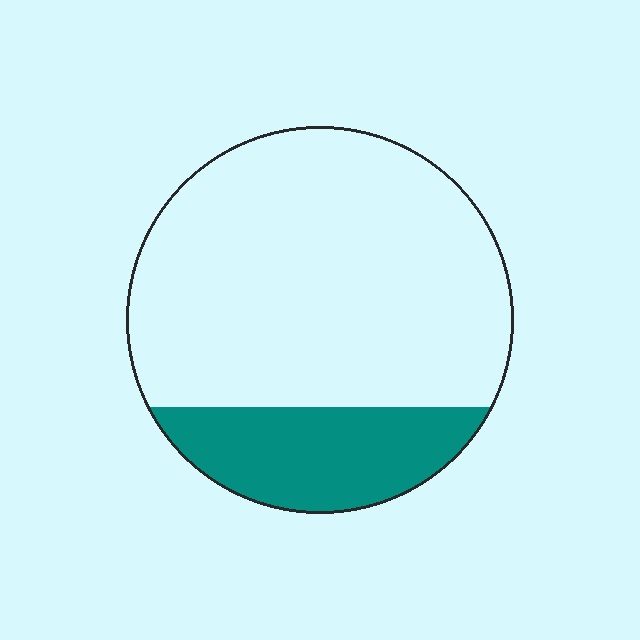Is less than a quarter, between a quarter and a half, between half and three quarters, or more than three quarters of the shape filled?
Less than a quarter.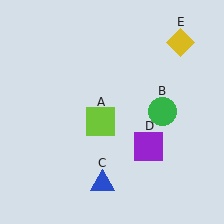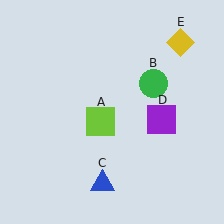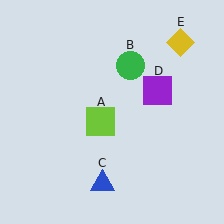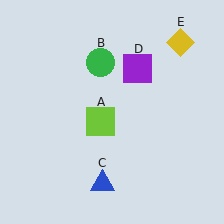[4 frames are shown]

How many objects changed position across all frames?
2 objects changed position: green circle (object B), purple square (object D).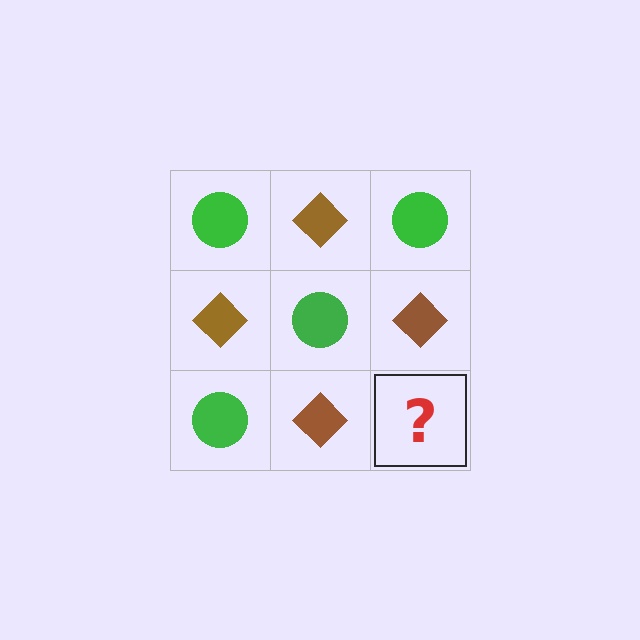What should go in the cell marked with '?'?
The missing cell should contain a green circle.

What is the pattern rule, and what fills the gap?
The rule is that it alternates green circle and brown diamond in a checkerboard pattern. The gap should be filled with a green circle.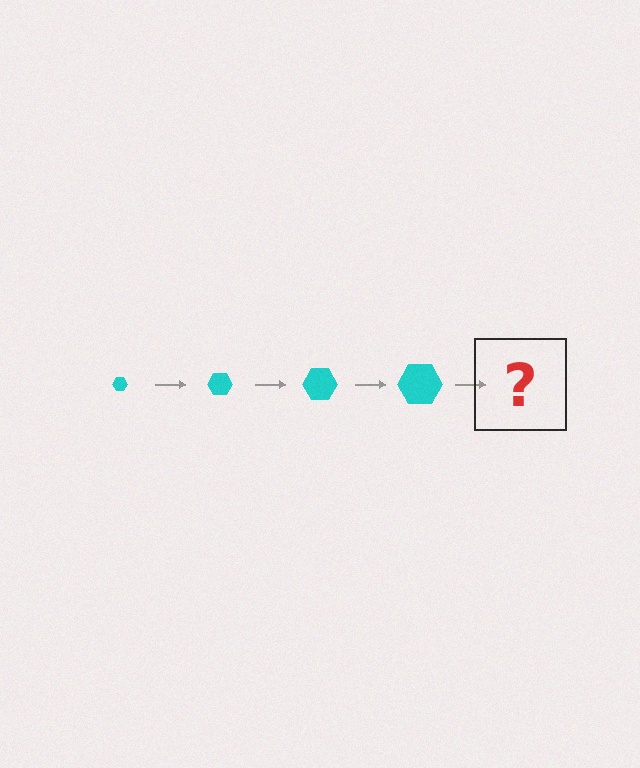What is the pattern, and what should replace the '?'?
The pattern is that the hexagon gets progressively larger each step. The '?' should be a cyan hexagon, larger than the previous one.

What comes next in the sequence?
The next element should be a cyan hexagon, larger than the previous one.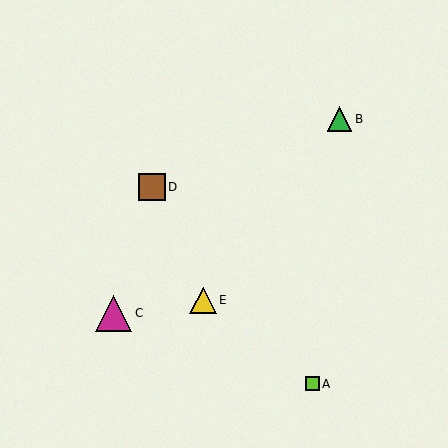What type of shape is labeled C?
Shape C is a magenta triangle.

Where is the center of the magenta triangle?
The center of the magenta triangle is at (114, 313).